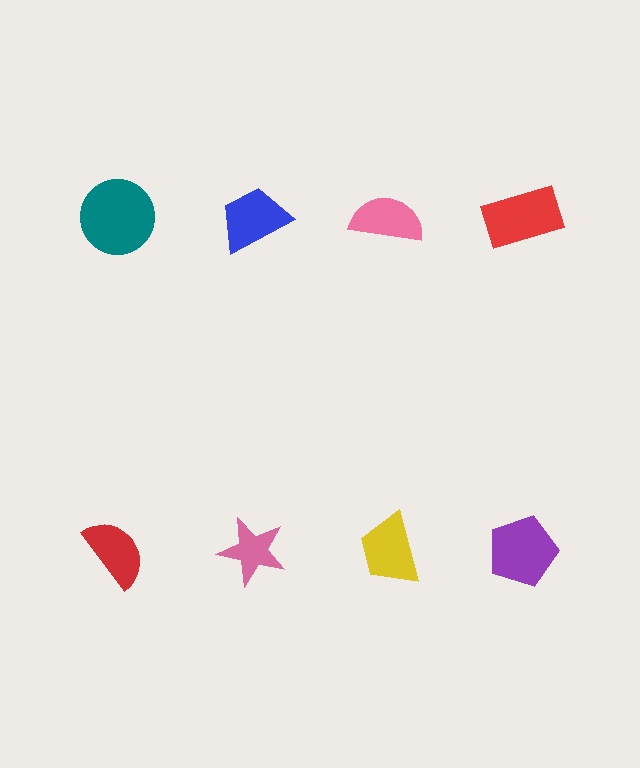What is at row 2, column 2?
A pink star.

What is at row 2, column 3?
A yellow trapezoid.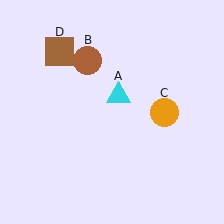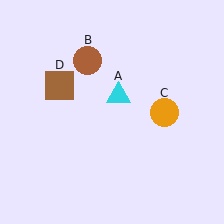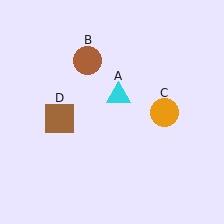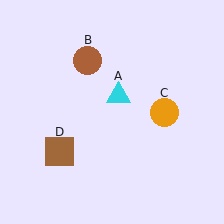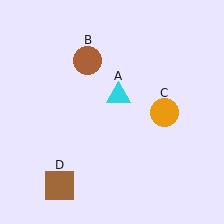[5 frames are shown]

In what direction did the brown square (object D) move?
The brown square (object D) moved down.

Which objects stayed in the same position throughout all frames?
Cyan triangle (object A) and brown circle (object B) and orange circle (object C) remained stationary.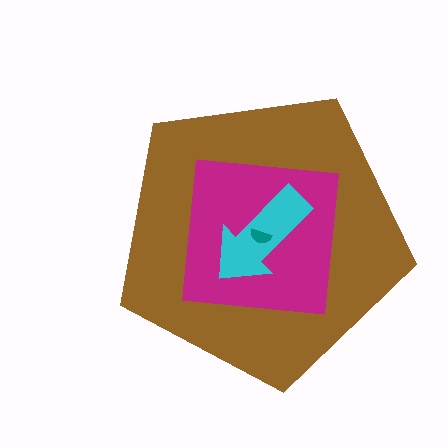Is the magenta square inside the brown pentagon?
Yes.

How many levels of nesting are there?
4.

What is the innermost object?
The teal semicircle.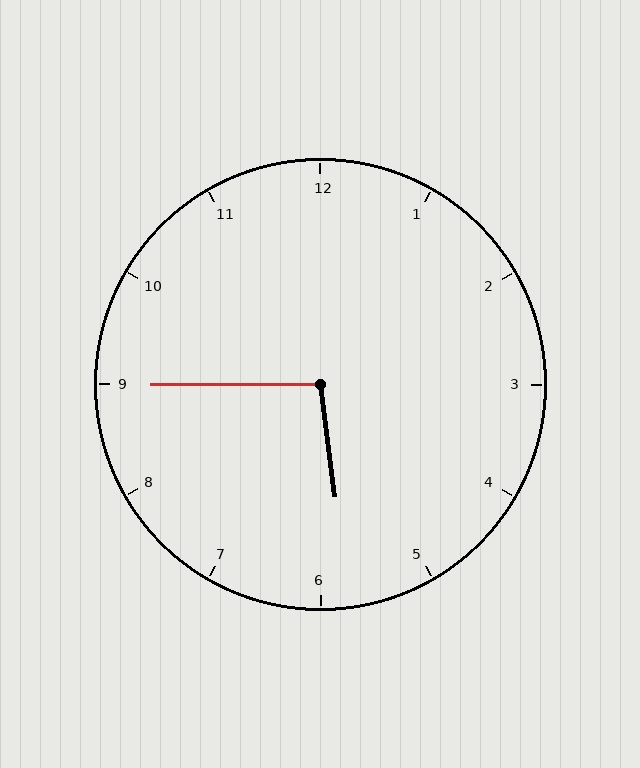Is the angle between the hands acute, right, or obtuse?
It is obtuse.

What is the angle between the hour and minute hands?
Approximately 98 degrees.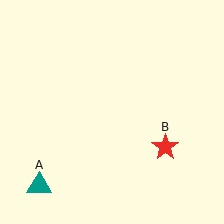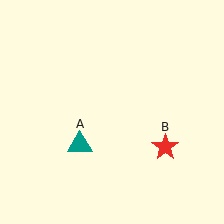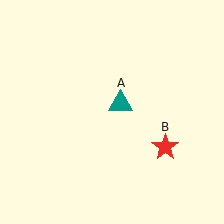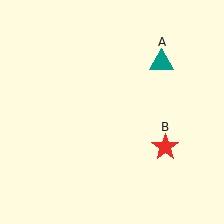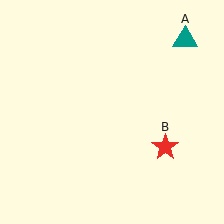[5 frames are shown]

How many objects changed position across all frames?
1 object changed position: teal triangle (object A).